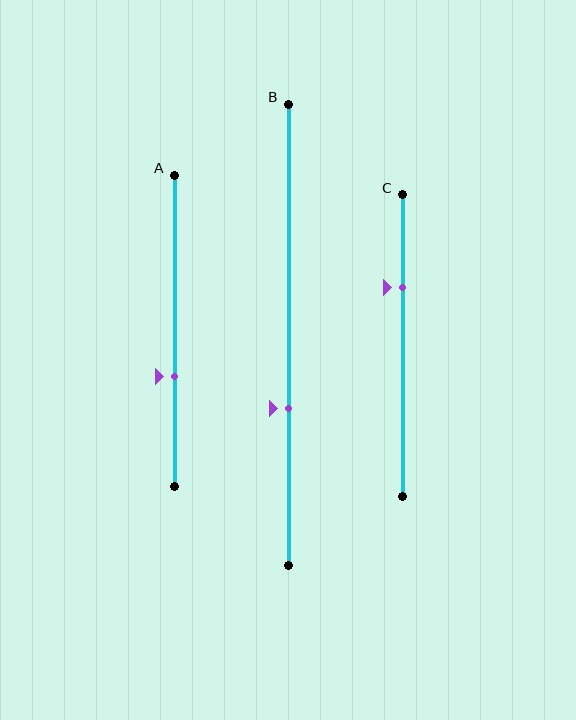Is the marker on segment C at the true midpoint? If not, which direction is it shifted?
No, the marker on segment C is shifted upward by about 19% of the segment length.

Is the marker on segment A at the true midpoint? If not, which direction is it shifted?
No, the marker on segment A is shifted downward by about 14% of the segment length.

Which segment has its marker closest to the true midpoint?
Segment A has its marker closest to the true midpoint.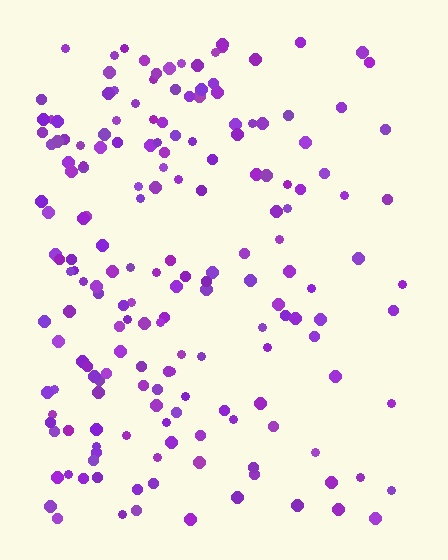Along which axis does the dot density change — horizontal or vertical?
Horizontal.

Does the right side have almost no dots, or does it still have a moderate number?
Still a moderate number, just noticeably fewer than the left.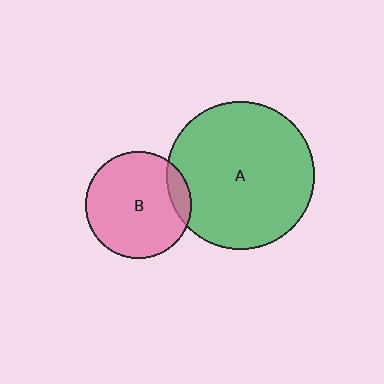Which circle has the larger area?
Circle A (green).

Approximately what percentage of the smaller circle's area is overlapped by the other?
Approximately 10%.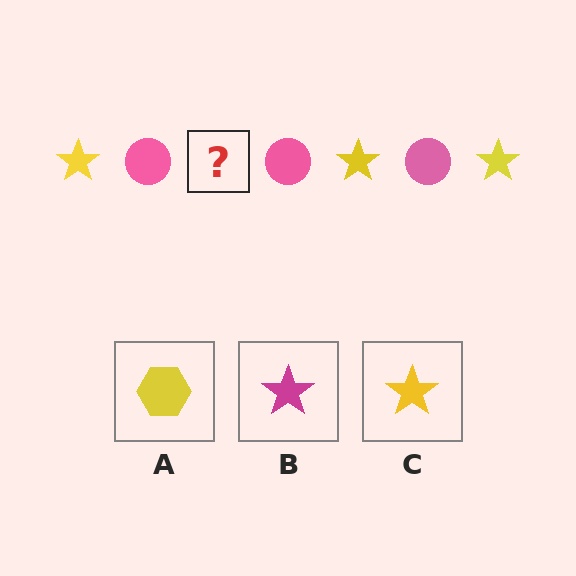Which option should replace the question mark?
Option C.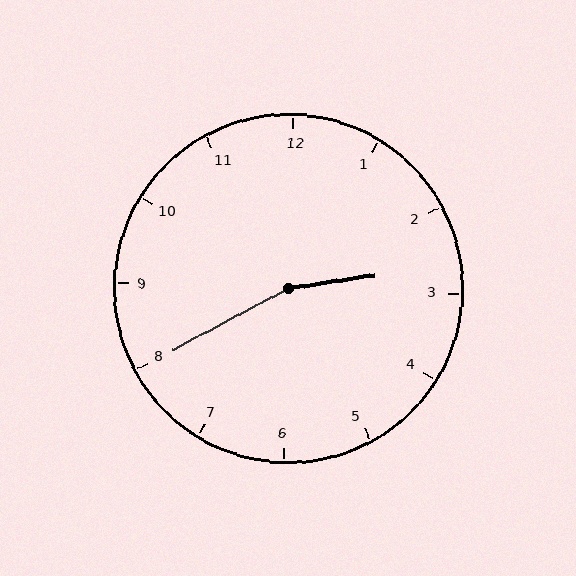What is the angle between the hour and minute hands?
Approximately 160 degrees.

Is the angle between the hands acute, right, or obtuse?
It is obtuse.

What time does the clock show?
2:40.